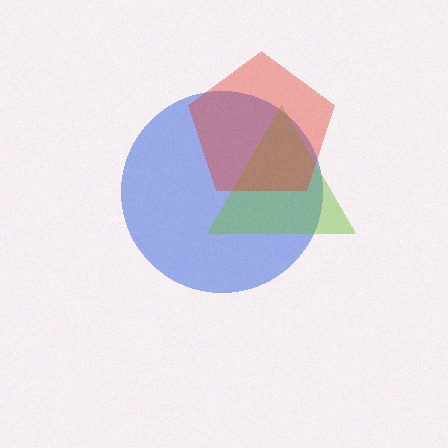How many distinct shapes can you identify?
There are 3 distinct shapes: a blue circle, a lime triangle, a red pentagon.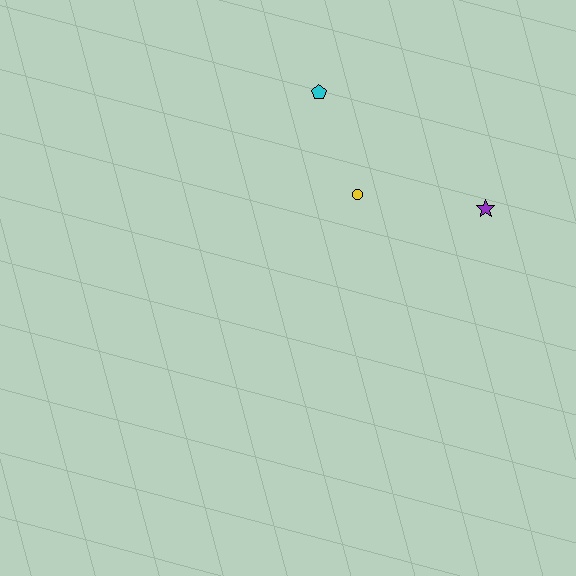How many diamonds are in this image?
There are no diamonds.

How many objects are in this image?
There are 3 objects.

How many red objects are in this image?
There are no red objects.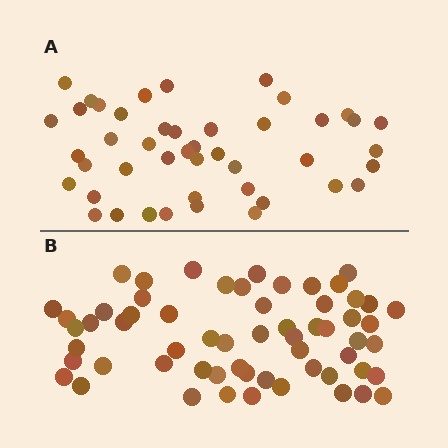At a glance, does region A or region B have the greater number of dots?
Region B (the bottom region) has more dots.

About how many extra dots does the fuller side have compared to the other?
Region B has approximately 15 more dots than region A.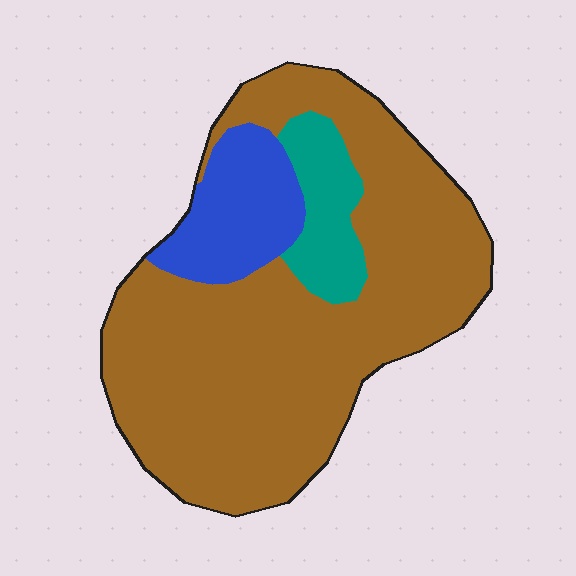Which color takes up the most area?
Brown, at roughly 75%.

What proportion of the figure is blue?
Blue covers 14% of the figure.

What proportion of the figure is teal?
Teal covers around 10% of the figure.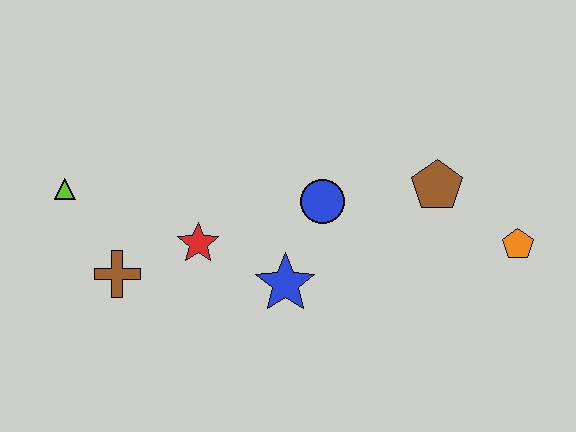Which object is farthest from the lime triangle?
The orange pentagon is farthest from the lime triangle.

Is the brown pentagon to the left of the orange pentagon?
Yes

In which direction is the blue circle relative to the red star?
The blue circle is to the right of the red star.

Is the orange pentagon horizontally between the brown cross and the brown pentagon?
No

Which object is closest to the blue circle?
The blue star is closest to the blue circle.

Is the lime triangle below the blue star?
No